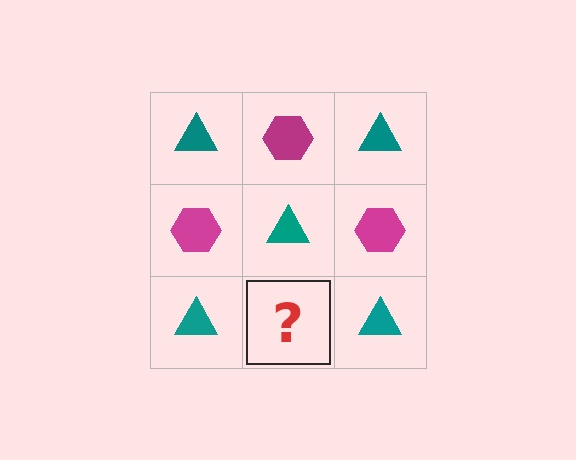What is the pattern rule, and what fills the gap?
The rule is that it alternates teal triangle and magenta hexagon in a checkerboard pattern. The gap should be filled with a magenta hexagon.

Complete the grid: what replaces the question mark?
The question mark should be replaced with a magenta hexagon.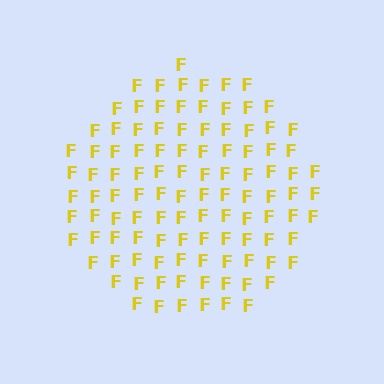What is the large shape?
The large shape is a circle.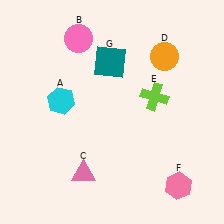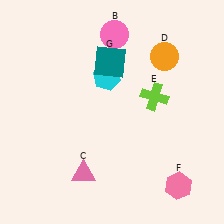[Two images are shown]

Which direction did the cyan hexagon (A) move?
The cyan hexagon (A) moved right.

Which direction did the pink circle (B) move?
The pink circle (B) moved right.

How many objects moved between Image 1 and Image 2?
2 objects moved between the two images.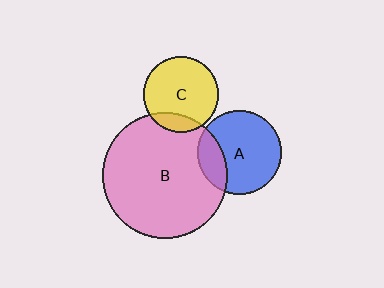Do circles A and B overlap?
Yes.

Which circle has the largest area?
Circle B (pink).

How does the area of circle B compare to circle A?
Approximately 2.2 times.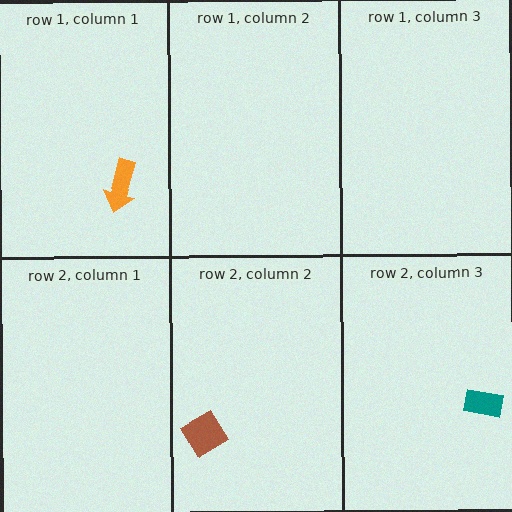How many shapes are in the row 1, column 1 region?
1.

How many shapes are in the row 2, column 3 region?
1.